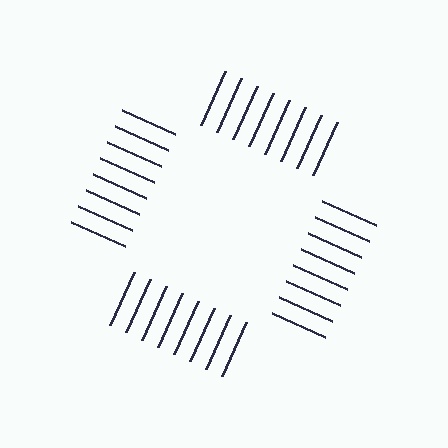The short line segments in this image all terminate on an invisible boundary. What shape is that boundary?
An illusory square — the line segments terminate on its edges but no continuous stroke is drawn.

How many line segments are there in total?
32 — 8 along each of the 4 edges.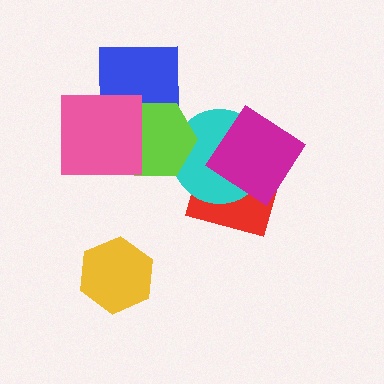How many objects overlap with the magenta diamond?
2 objects overlap with the magenta diamond.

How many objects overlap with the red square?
2 objects overlap with the red square.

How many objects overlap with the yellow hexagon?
0 objects overlap with the yellow hexagon.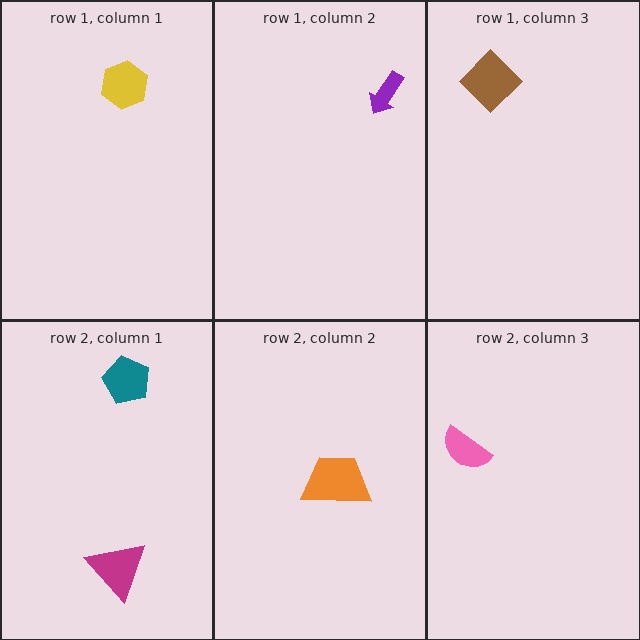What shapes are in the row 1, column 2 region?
The purple arrow.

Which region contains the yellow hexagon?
The row 1, column 1 region.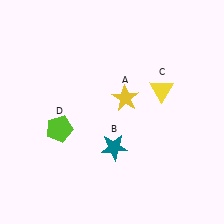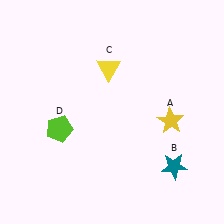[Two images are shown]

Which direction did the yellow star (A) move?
The yellow star (A) moved right.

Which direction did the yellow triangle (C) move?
The yellow triangle (C) moved left.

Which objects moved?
The objects that moved are: the yellow star (A), the teal star (B), the yellow triangle (C).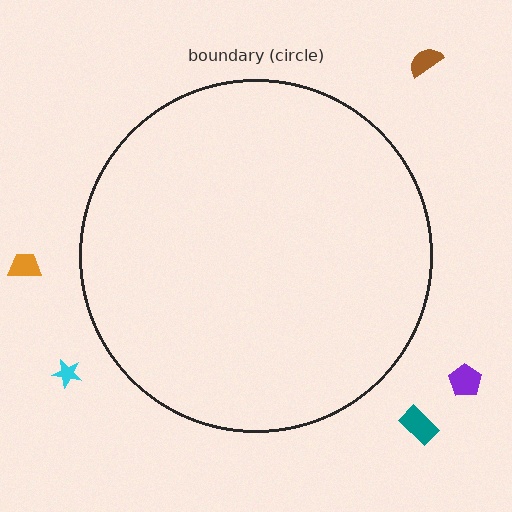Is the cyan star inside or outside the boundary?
Outside.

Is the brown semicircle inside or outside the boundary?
Outside.